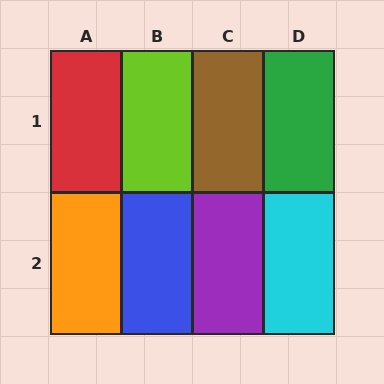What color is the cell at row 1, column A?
Red.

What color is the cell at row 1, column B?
Lime.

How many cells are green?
1 cell is green.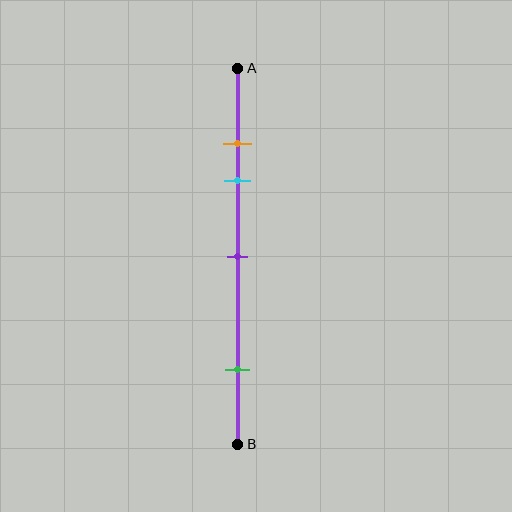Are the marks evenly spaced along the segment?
No, the marks are not evenly spaced.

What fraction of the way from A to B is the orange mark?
The orange mark is approximately 20% (0.2) of the way from A to B.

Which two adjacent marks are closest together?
The orange and cyan marks are the closest adjacent pair.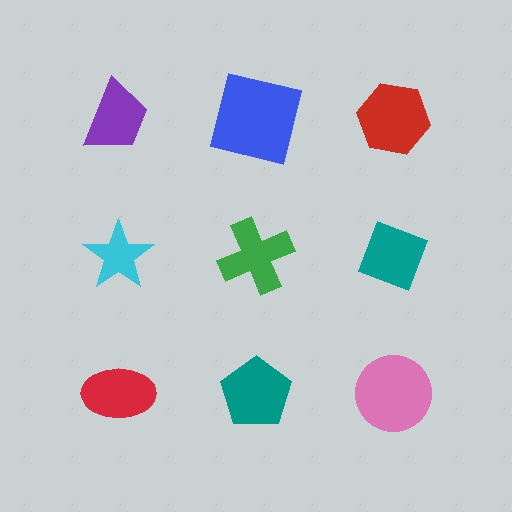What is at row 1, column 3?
A red hexagon.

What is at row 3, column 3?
A pink circle.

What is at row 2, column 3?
A teal diamond.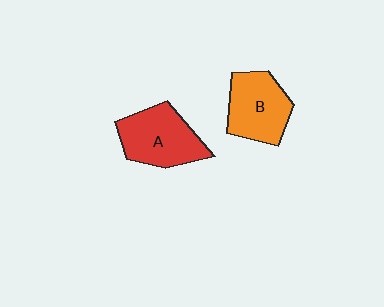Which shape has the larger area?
Shape A (red).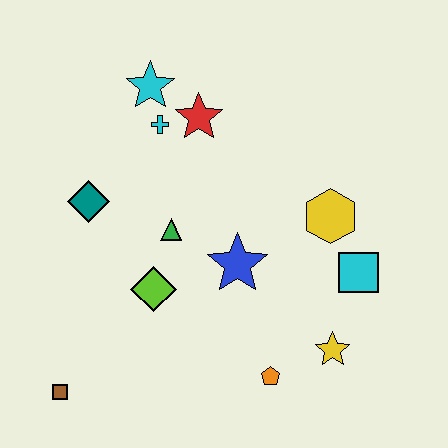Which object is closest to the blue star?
The green triangle is closest to the blue star.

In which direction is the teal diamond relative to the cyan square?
The teal diamond is to the left of the cyan square.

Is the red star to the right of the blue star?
No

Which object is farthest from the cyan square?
The brown square is farthest from the cyan square.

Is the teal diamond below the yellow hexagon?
No